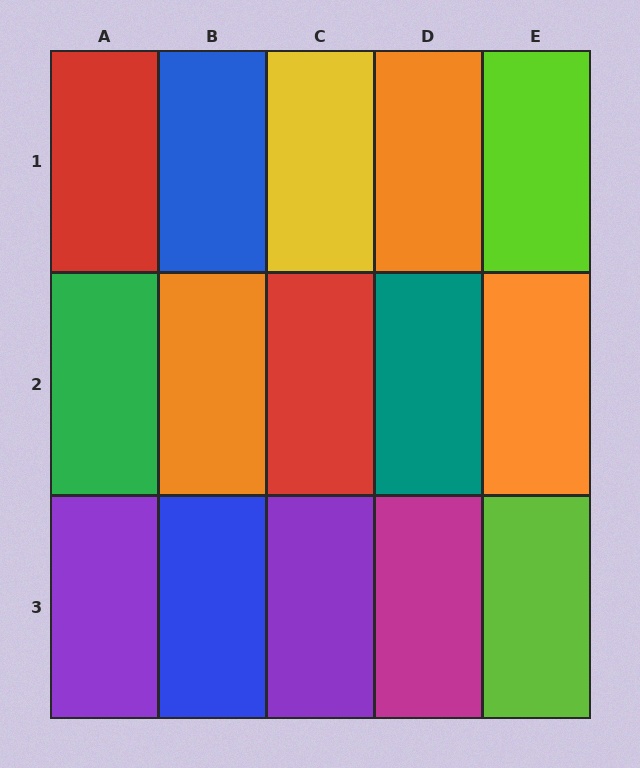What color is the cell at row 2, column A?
Green.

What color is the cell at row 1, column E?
Lime.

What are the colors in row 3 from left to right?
Purple, blue, purple, magenta, lime.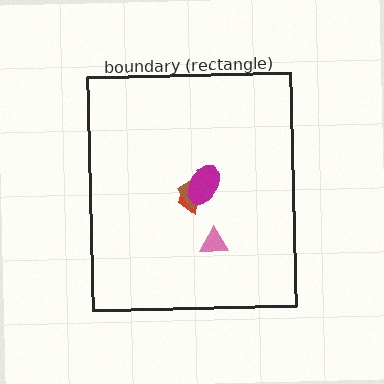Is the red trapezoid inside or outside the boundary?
Inside.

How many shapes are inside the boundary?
4 inside, 0 outside.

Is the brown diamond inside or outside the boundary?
Inside.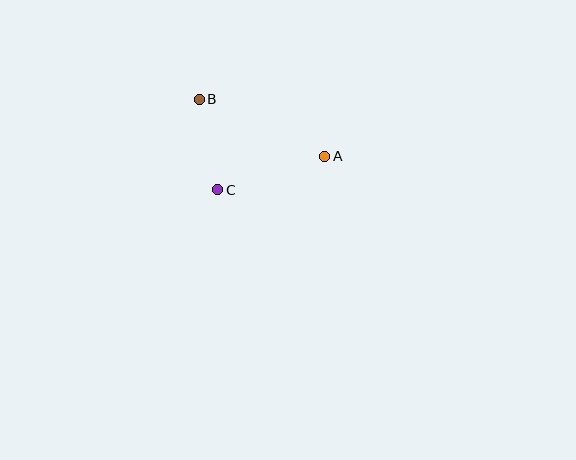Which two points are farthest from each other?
Points A and B are farthest from each other.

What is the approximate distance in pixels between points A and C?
The distance between A and C is approximately 112 pixels.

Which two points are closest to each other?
Points B and C are closest to each other.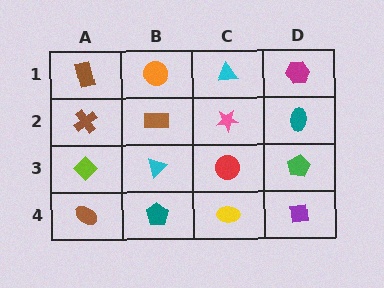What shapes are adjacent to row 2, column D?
A magenta hexagon (row 1, column D), a green pentagon (row 3, column D), a pink star (row 2, column C).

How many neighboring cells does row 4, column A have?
2.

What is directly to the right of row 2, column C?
A teal ellipse.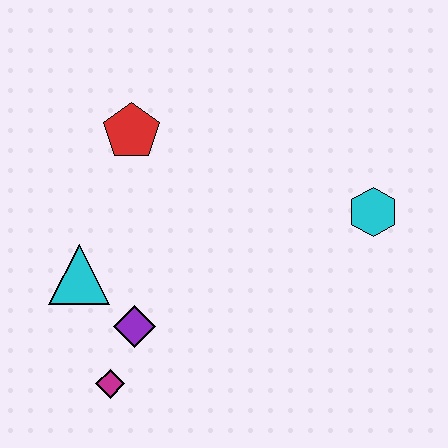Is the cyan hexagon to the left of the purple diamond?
No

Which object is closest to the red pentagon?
The cyan triangle is closest to the red pentagon.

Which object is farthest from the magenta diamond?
The cyan hexagon is farthest from the magenta diamond.